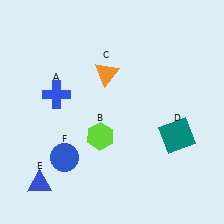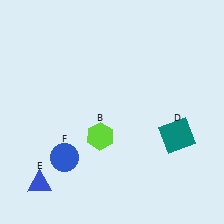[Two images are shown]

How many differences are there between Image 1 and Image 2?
There are 2 differences between the two images.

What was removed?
The orange triangle (C), the blue cross (A) were removed in Image 2.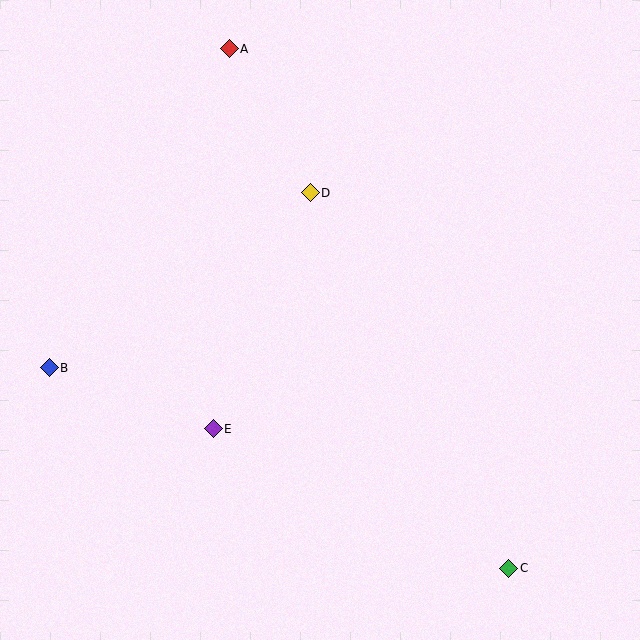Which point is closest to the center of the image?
Point D at (310, 193) is closest to the center.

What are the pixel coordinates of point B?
Point B is at (49, 368).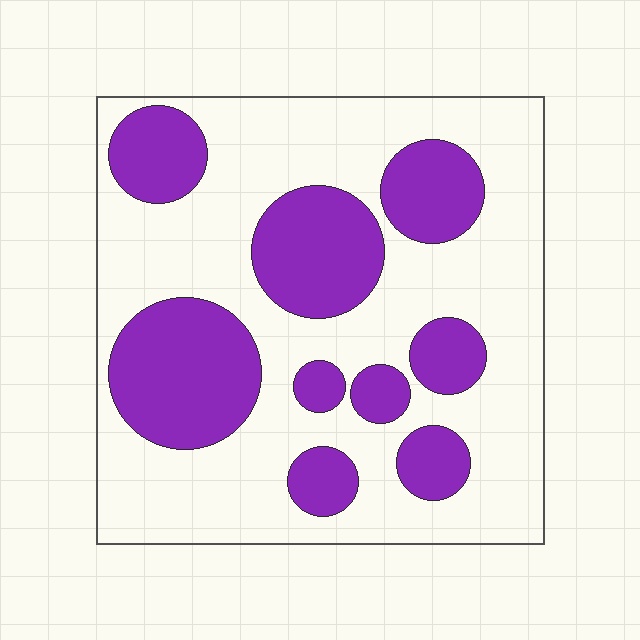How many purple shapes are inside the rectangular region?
9.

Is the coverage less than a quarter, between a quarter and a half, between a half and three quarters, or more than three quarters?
Between a quarter and a half.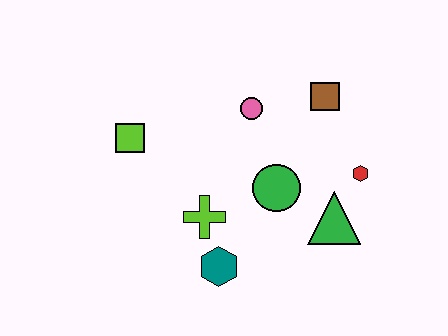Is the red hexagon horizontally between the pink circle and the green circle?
No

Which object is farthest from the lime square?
The red hexagon is farthest from the lime square.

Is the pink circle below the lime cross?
No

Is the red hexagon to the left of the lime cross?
No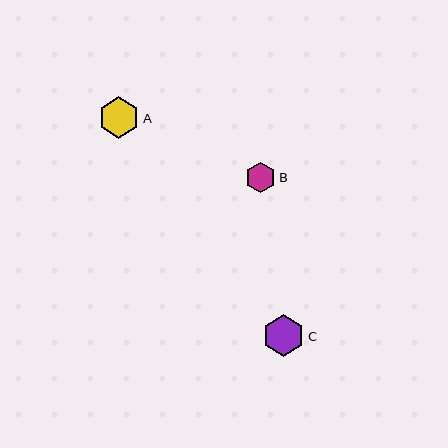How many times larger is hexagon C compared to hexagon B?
Hexagon C is approximately 1.4 times the size of hexagon B.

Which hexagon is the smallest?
Hexagon B is the smallest with a size of approximately 31 pixels.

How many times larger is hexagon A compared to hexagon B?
Hexagon A is approximately 1.3 times the size of hexagon B.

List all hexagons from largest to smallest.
From largest to smallest: C, A, B.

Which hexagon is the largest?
Hexagon C is the largest with a size of approximately 42 pixels.